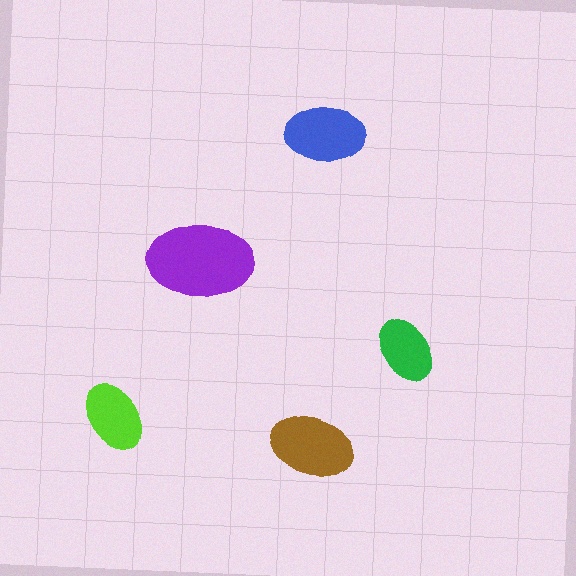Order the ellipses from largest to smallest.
the purple one, the brown one, the blue one, the lime one, the green one.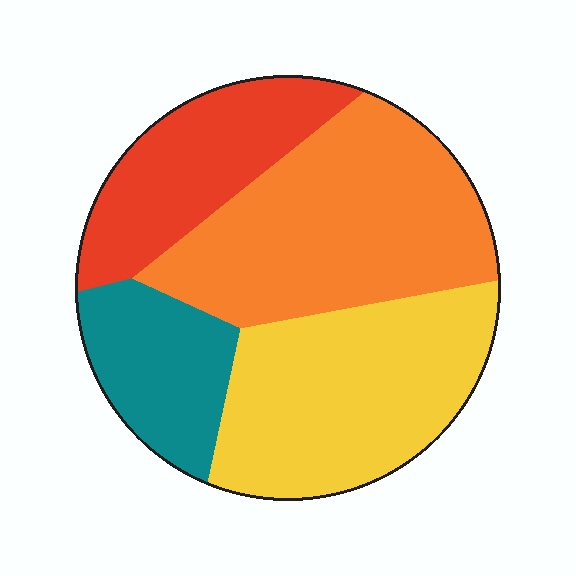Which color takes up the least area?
Teal, at roughly 15%.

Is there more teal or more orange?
Orange.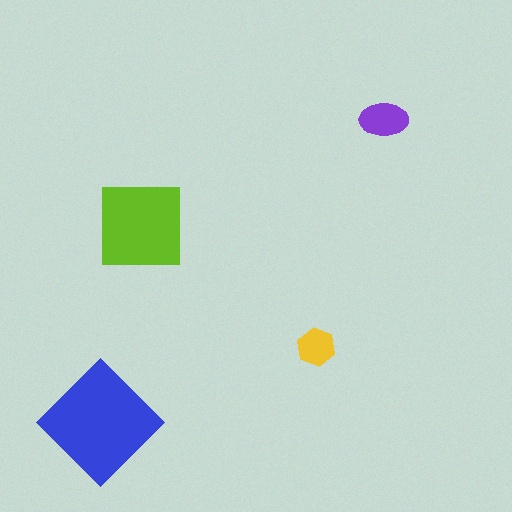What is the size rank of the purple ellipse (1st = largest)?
3rd.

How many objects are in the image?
There are 4 objects in the image.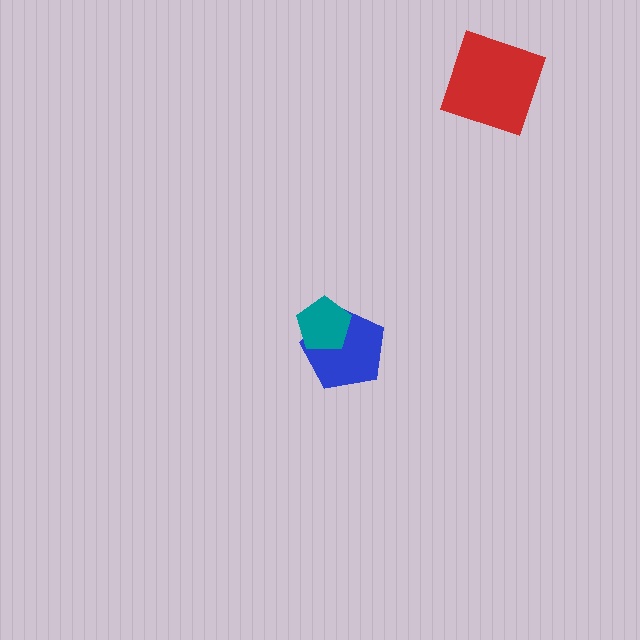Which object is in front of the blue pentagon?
The teal pentagon is in front of the blue pentagon.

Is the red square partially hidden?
No, no other shape covers it.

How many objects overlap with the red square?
0 objects overlap with the red square.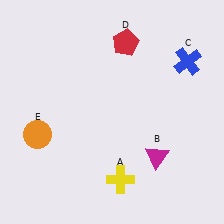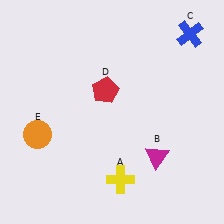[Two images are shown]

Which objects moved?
The objects that moved are: the blue cross (C), the red pentagon (D).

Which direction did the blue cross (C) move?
The blue cross (C) moved up.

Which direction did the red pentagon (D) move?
The red pentagon (D) moved down.